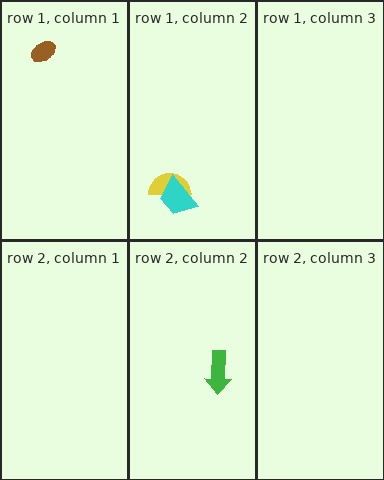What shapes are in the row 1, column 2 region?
The yellow semicircle, the cyan trapezoid.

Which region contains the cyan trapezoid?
The row 1, column 2 region.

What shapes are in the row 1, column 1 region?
The brown ellipse.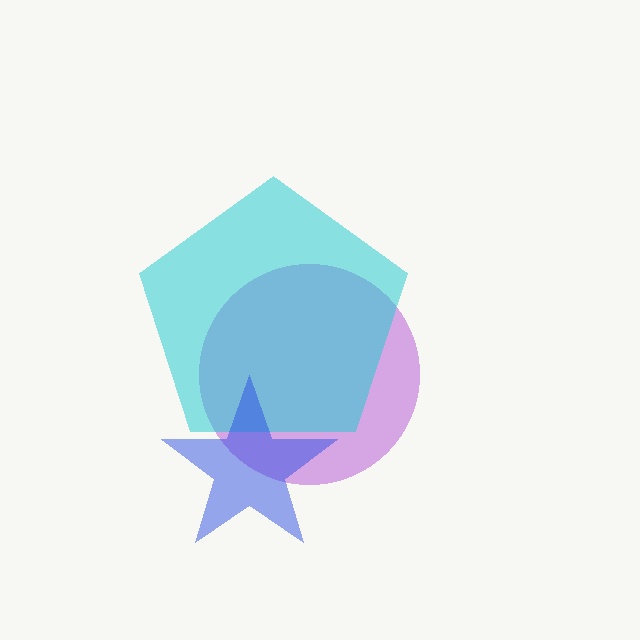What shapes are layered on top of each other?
The layered shapes are: a purple circle, a cyan pentagon, a blue star.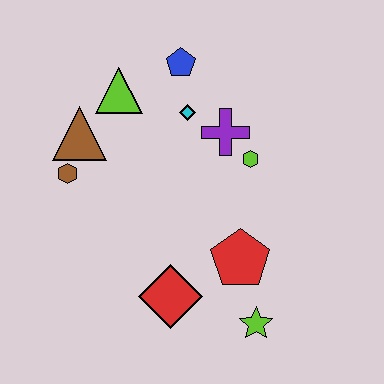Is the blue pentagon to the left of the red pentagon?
Yes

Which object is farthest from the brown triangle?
The lime star is farthest from the brown triangle.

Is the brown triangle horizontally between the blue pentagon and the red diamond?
No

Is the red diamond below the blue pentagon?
Yes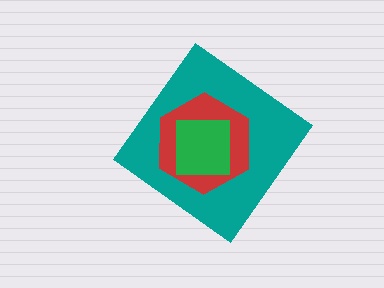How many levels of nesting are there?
3.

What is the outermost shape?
The teal diamond.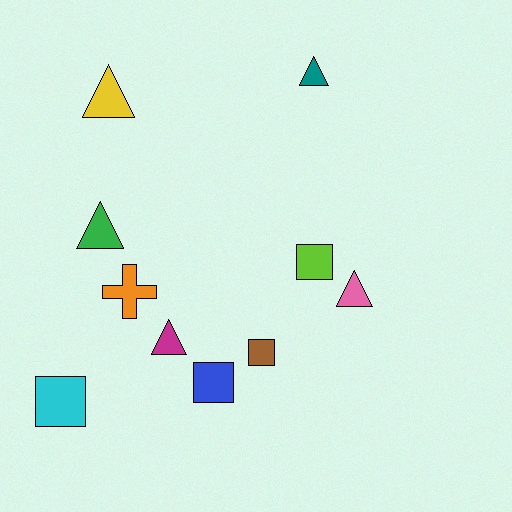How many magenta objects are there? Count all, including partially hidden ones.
There is 1 magenta object.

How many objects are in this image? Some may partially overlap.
There are 10 objects.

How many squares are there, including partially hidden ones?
There are 4 squares.